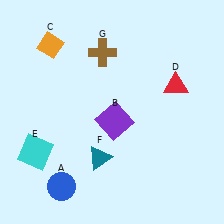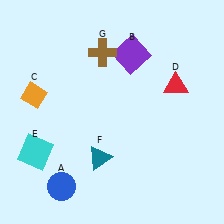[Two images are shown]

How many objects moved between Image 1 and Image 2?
2 objects moved between the two images.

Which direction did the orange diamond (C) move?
The orange diamond (C) moved down.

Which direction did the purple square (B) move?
The purple square (B) moved up.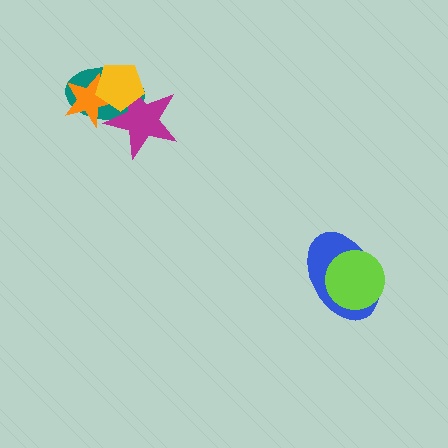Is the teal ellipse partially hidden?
Yes, it is partially covered by another shape.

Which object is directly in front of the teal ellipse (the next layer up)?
The magenta star is directly in front of the teal ellipse.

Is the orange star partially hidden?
Yes, it is partially covered by another shape.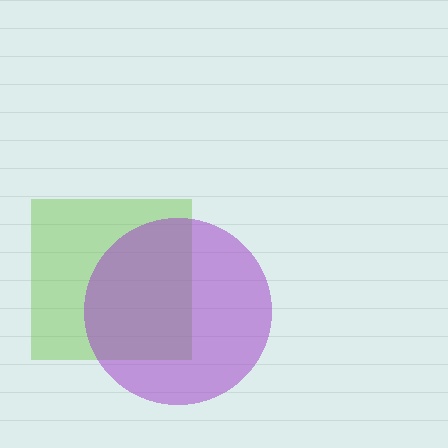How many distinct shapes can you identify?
There are 2 distinct shapes: a lime square, a purple circle.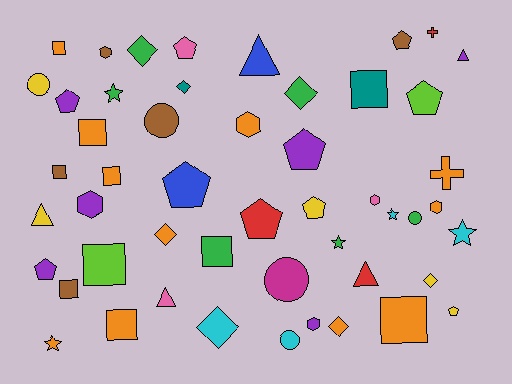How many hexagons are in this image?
There are 6 hexagons.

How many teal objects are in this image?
There are 2 teal objects.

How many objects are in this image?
There are 50 objects.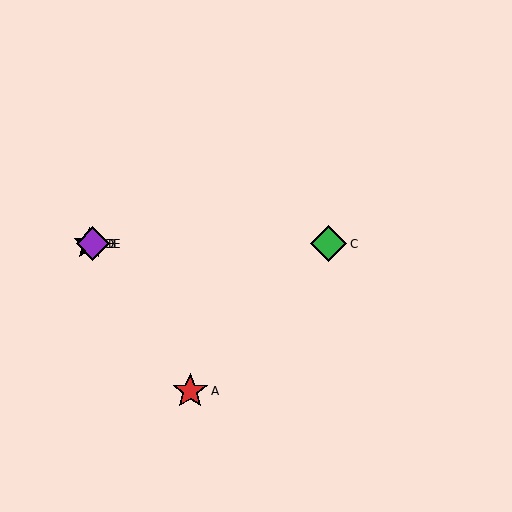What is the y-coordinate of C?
Object C is at y≈244.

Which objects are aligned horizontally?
Objects B, C, D, E are aligned horizontally.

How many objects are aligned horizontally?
4 objects (B, C, D, E) are aligned horizontally.